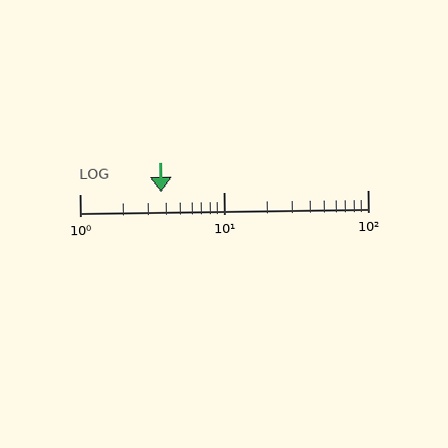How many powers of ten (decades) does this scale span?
The scale spans 2 decades, from 1 to 100.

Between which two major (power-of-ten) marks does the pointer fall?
The pointer is between 1 and 10.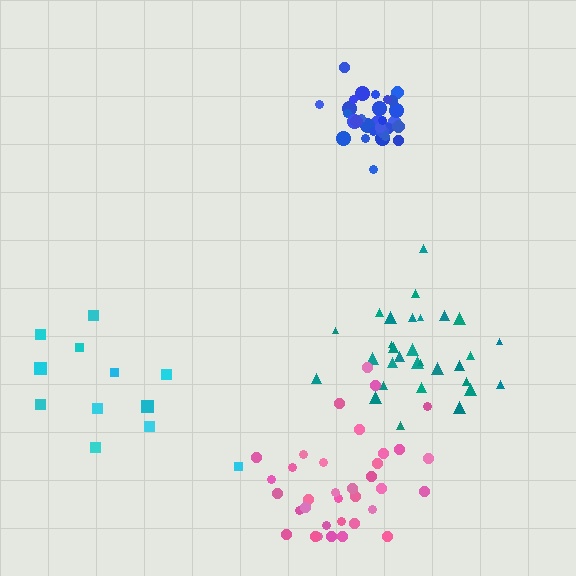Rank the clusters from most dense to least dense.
blue, teal, pink, cyan.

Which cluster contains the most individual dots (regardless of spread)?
Pink (35).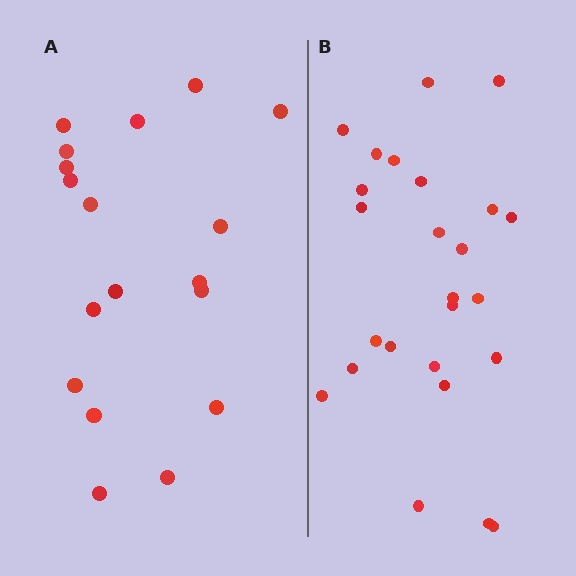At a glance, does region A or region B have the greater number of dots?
Region B (the right region) has more dots.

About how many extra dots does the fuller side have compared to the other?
Region B has roughly 8 or so more dots than region A.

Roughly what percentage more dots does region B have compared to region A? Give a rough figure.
About 40% more.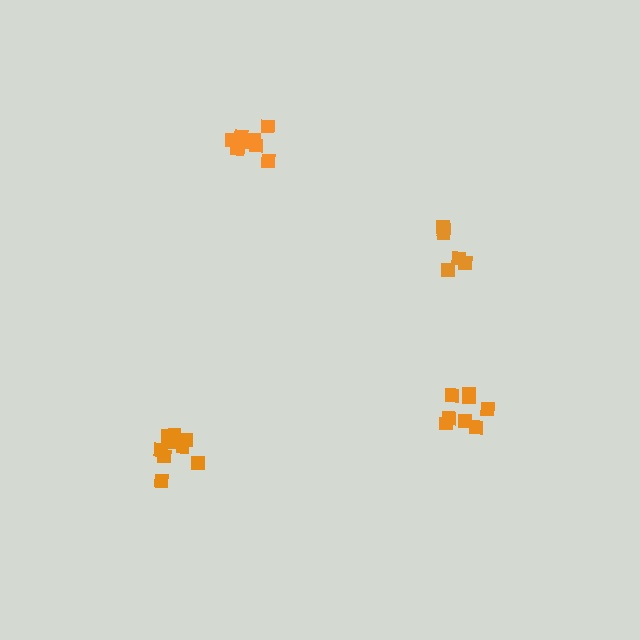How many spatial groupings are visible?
There are 4 spatial groupings.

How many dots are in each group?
Group 1: 6 dots, Group 2: 9 dots, Group 3: 8 dots, Group 4: 9 dots (32 total).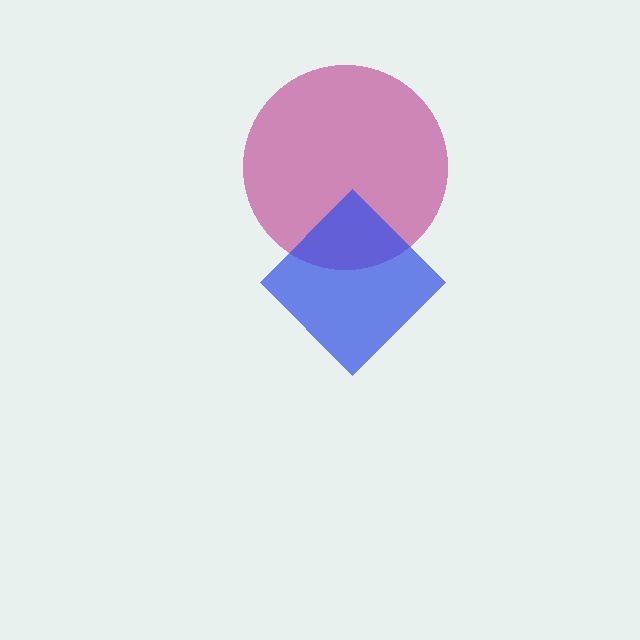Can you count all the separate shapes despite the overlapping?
Yes, there are 2 separate shapes.